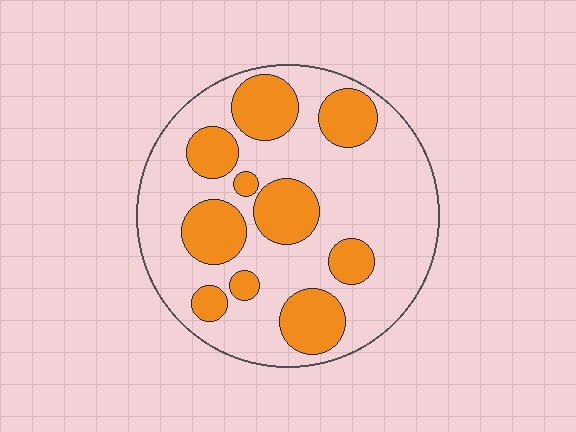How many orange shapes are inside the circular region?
10.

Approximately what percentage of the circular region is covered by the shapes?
Approximately 30%.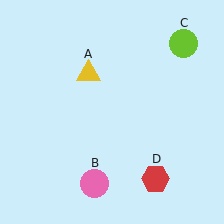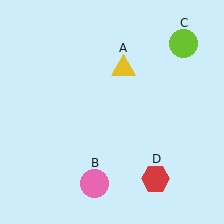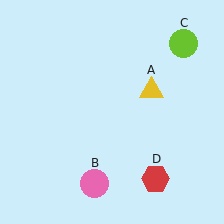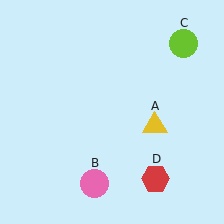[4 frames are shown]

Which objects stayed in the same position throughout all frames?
Pink circle (object B) and lime circle (object C) and red hexagon (object D) remained stationary.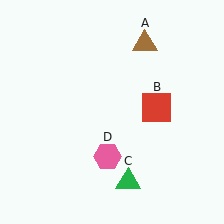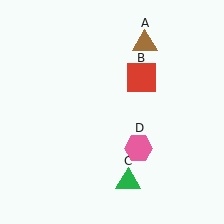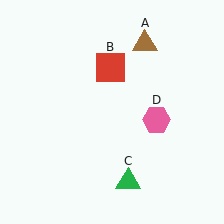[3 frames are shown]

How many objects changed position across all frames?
2 objects changed position: red square (object B), pink hexagon (object D).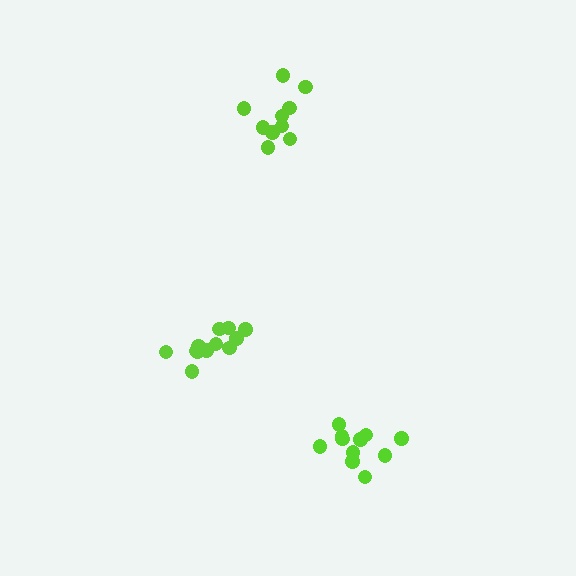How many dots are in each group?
Group 1: 10 dots, Group 2: 11 dots, Group 3: 12 dots (33 total).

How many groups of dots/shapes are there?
There are 3 groups.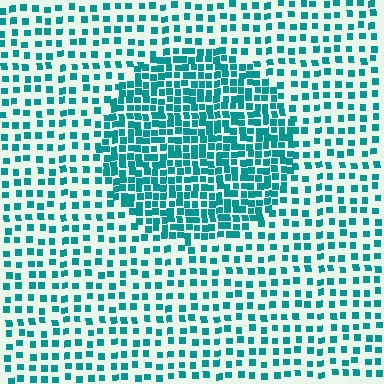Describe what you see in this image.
The image contains small teal elements arranged at two different densities. A circle-shaped region is visible where the elements are more densely packed than the surrounding area.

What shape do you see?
I see a circle.